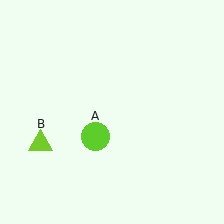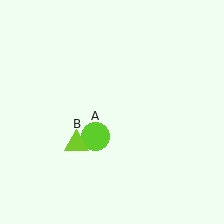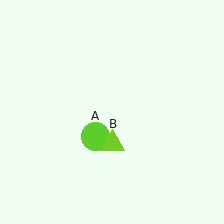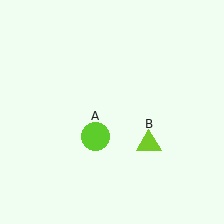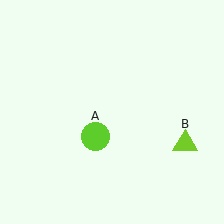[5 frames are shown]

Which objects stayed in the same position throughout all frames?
Lime circle (object A) remained stationary.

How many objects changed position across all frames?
1 object changed position: lime triangle (object B).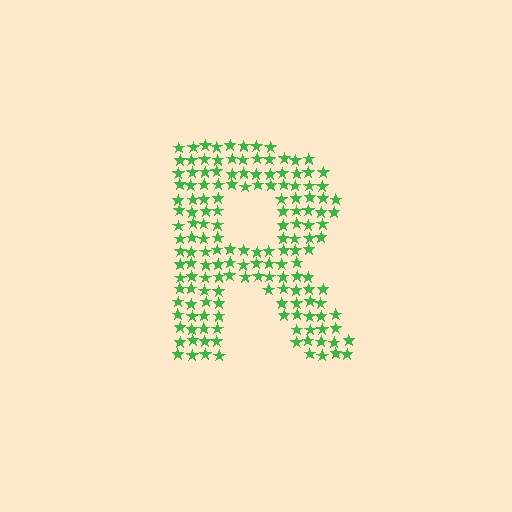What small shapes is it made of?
It is made of small stars.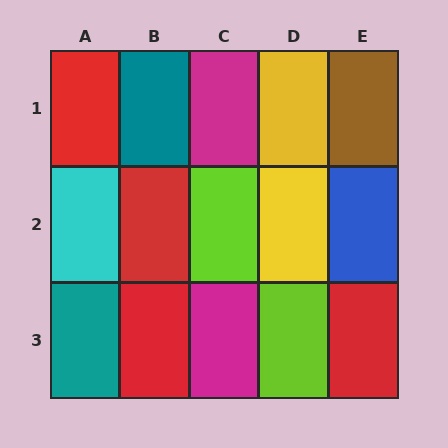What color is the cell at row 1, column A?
Red.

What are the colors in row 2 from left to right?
Cyan, red, lime, yellow, blue.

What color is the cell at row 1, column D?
Yellow.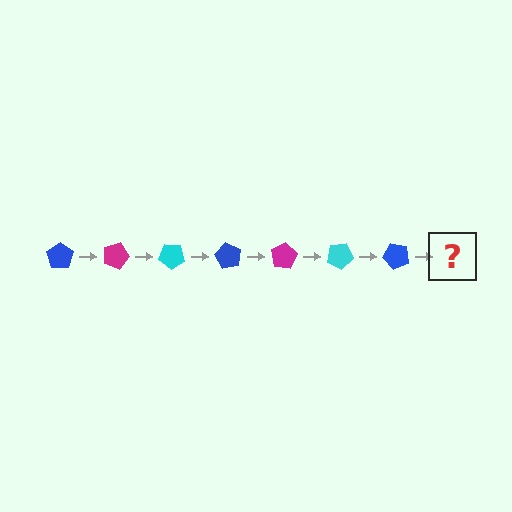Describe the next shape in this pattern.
It should be a magenta pentagon, rotated 140 degrees from the start.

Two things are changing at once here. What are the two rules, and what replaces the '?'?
The two rules are that it rotates 20 degrees each step and the color cycles through blue, magenta, and cyan. The '?' should be a magenta pentagon, rotated 140 degrees from the start.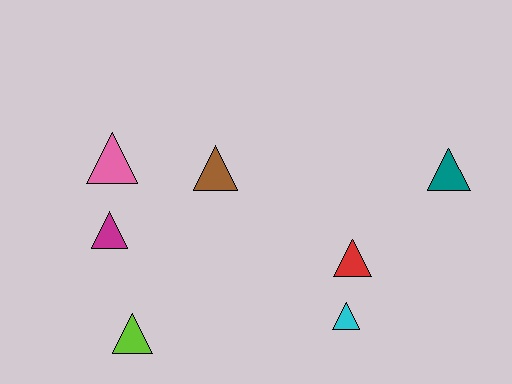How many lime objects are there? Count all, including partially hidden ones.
There is 1 lime object.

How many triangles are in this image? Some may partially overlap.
There are 7 triangles.